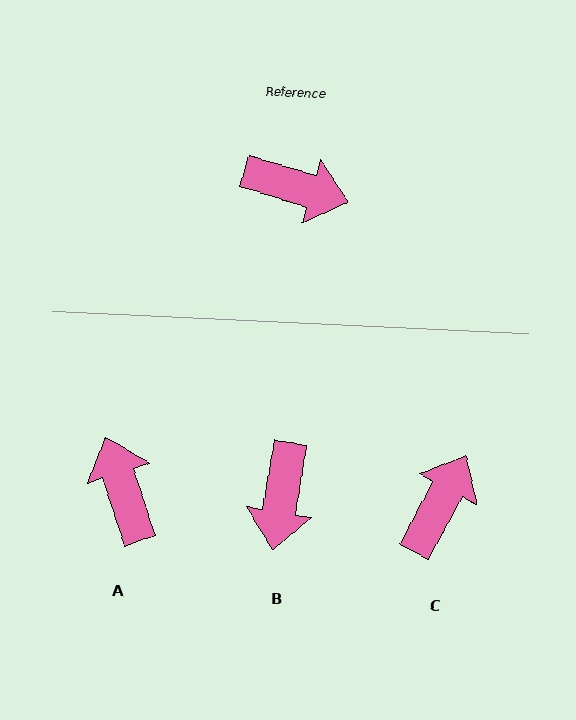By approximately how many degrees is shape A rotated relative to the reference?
Approximately 125 degrees counter-clockwise.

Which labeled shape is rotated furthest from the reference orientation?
A, about 125 degrees away.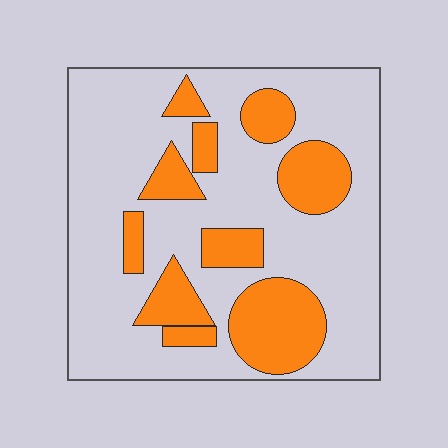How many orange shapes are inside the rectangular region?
10.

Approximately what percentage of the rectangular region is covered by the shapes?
Approximately 25%.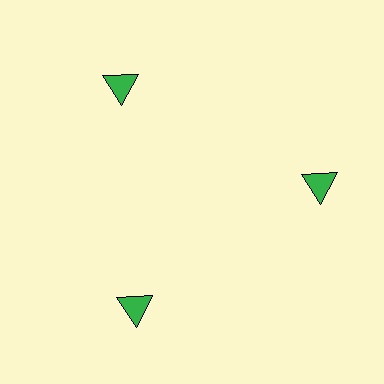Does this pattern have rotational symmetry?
Yes, this pattern has 3-fold rotational symmetry. It looks the same after rotating 120 degrees around the center.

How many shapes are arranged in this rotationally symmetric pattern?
There are 3 shapes, arranged in 3 groups of 1.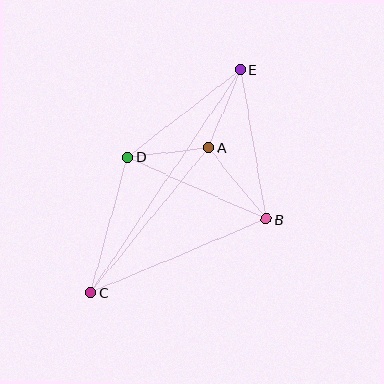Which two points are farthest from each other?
Points C and E are farthest from each other.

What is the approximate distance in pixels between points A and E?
The distance between A and E is approximately 84 pixels.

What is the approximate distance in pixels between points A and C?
The distance between A and C is approximately 187 pixels.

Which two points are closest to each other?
Points A and D are closest to each other.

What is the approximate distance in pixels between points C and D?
The distance between C and D is approximately 141 pixels.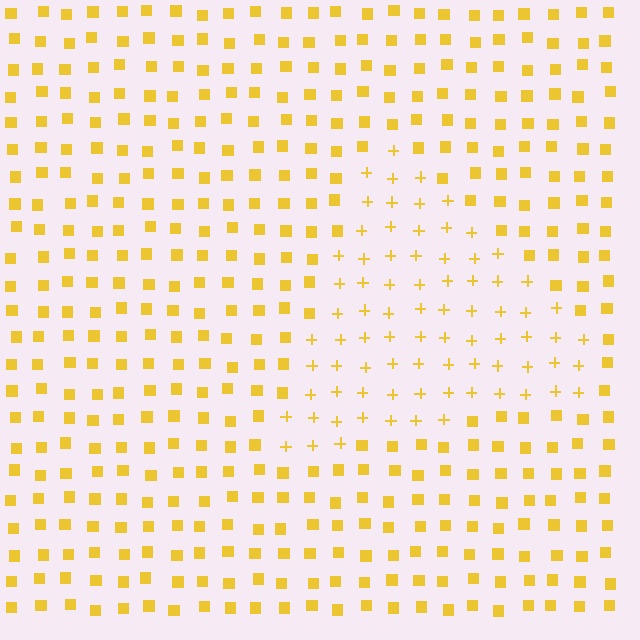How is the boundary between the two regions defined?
The boundary is defined by a change in element shape: plus signs inside vs. squares outside. All elements share the same color and spacing.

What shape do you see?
I see a triangle.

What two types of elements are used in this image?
The image uses plus signs inside the triangle region and squares outside it.